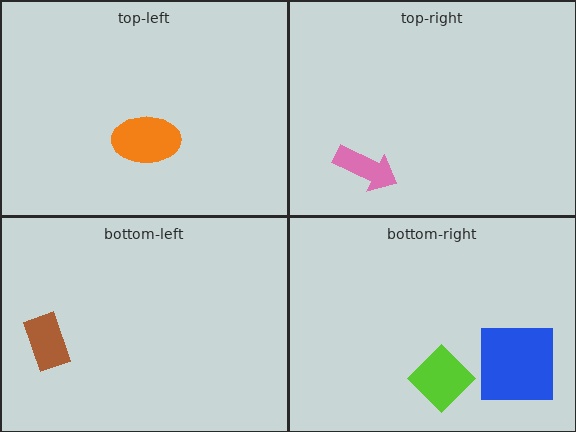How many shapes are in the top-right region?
1.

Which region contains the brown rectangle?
The bottom-left region.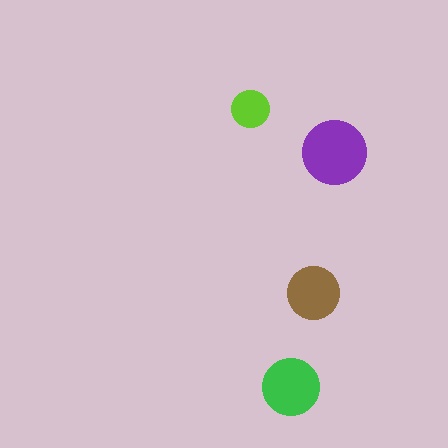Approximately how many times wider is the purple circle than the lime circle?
About 1.5 times wider.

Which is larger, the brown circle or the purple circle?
The purple one.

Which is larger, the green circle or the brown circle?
The green one.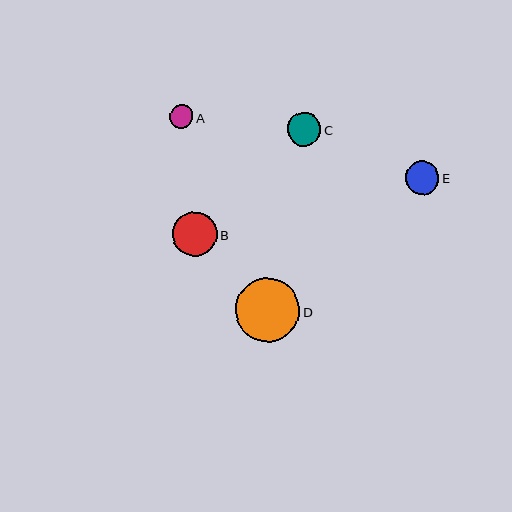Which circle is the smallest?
Circle A is the smallest with a size of approximately 24 pixels.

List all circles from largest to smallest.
From largest to smallest: D, B, C, E, A.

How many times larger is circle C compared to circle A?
Circle C is approximately 1.4 times the size of circle A.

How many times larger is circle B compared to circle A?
Circle B is approximately 1.9 times the size of circle A.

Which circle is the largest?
Circle D is the largest with a size of approximately 64 pixels.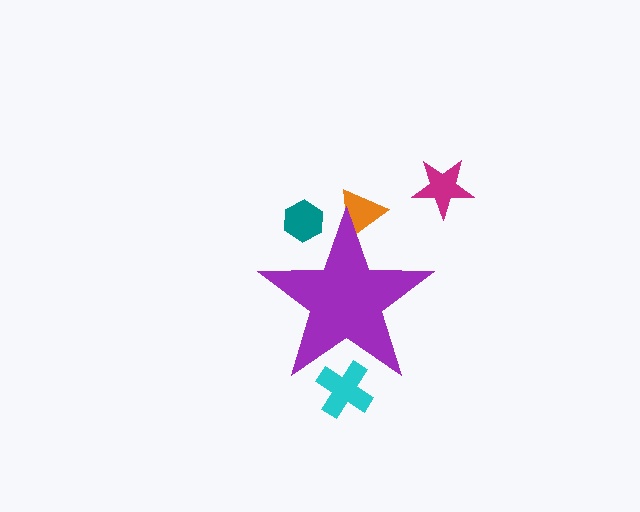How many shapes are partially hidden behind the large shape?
3 shapes are partially hidden.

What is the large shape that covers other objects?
A purple star.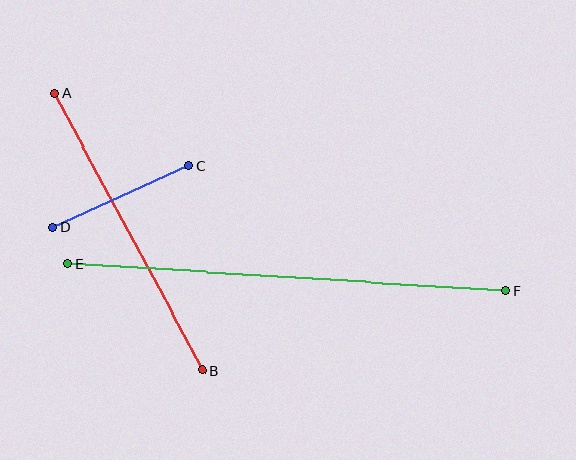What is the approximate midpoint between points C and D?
The midpoint is at approximately (121, 196) pixels.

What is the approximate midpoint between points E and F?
The midpoint is at approximately (286, 277) pixels.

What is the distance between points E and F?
The distance is approximately 439 pixels.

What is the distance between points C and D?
The distance is approximately 149 pixels.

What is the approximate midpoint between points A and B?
The midpoint is at approximately (129, 232) pixels.